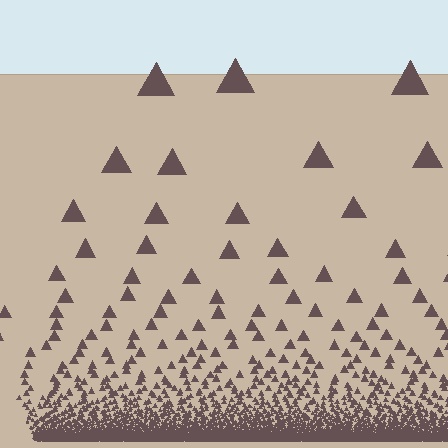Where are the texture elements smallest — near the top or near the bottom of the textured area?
Near the bottom.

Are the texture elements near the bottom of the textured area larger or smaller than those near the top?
Smaller. The gradient is inverted — elements near the bottom are smaller and denser.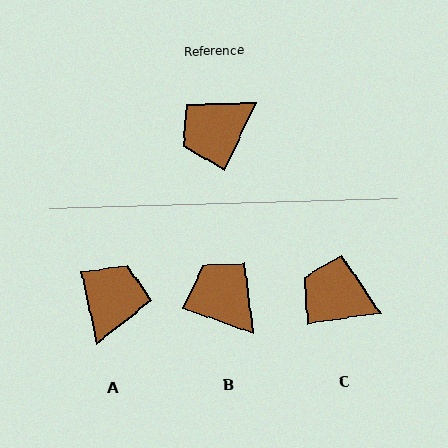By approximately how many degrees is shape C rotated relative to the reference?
Approximately 57 degrees clockwise.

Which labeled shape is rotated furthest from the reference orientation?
A, about 143 degrees away.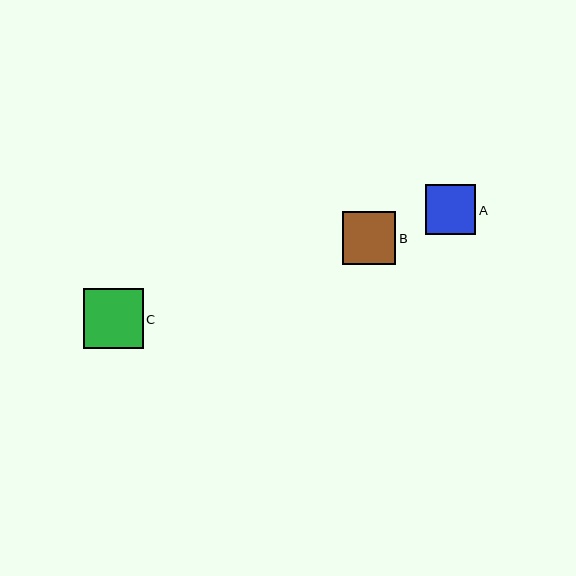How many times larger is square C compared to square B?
Square C is approximately 1.1 times the size of square B.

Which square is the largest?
Square C is the largest with a size of approximately 60 pixels.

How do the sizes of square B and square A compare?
Square B and square A are approximately the same size.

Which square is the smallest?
Square A is the smallest with a size of approximately 50 pixels.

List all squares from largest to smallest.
From largest to smallest: C, B, A.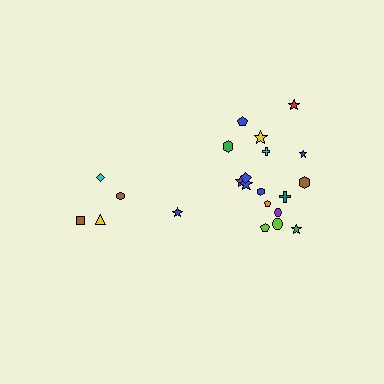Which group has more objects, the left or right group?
The right group.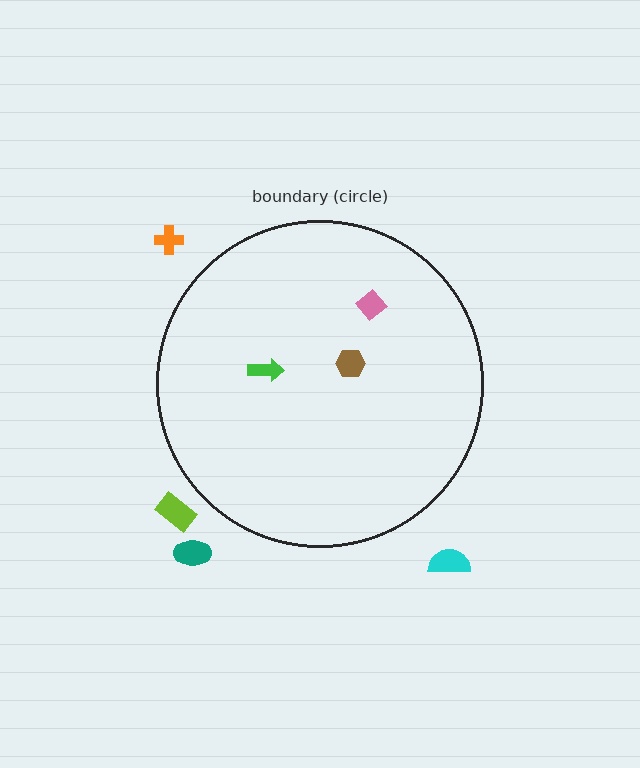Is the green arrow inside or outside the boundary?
Inside.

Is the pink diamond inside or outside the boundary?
Inside.